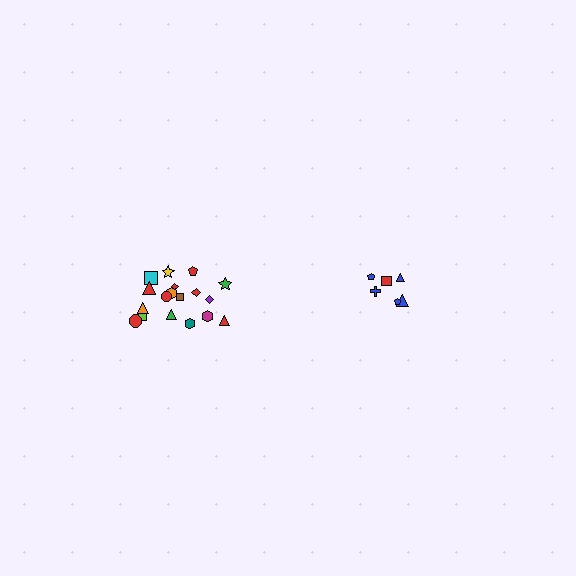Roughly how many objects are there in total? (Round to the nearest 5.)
Roughly 25 objects in total.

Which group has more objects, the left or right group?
The left group.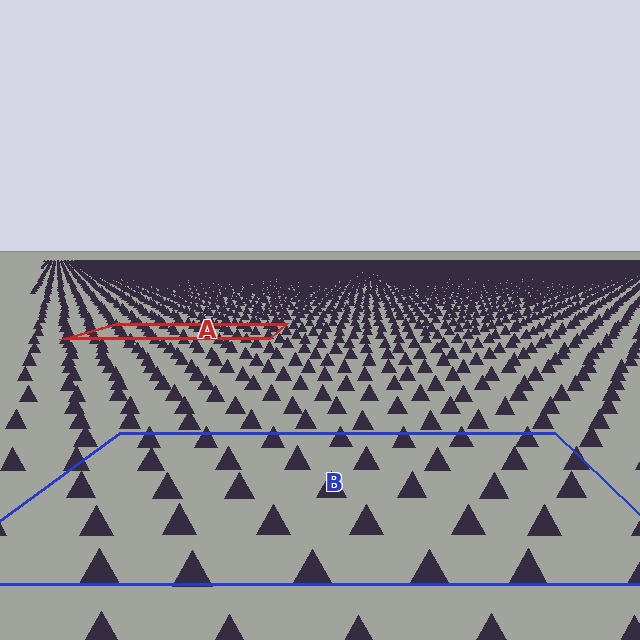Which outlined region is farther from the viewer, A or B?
Region A is farther from the viewer — the texture elements inside it appear smaller and more densely packed.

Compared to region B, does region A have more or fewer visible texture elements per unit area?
Region A has more texture elements per unit area — they are packed more densely because it is farther away.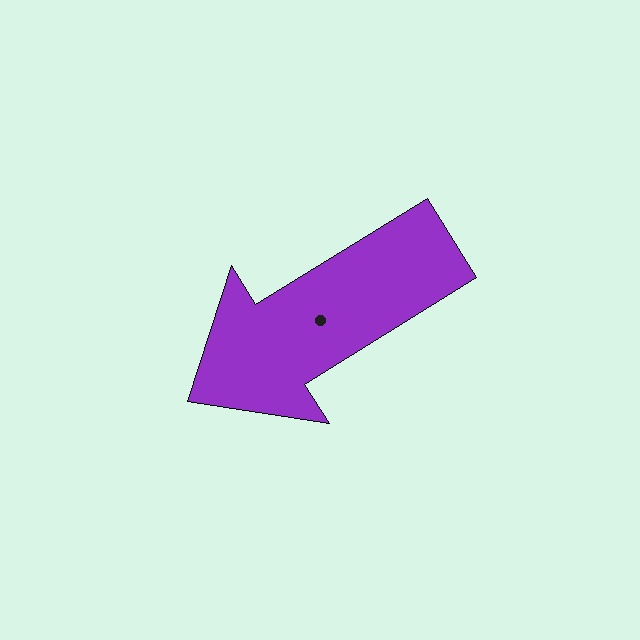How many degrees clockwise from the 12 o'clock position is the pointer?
Approximately 238 degrees.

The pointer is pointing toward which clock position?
Roughly 8 o'clock.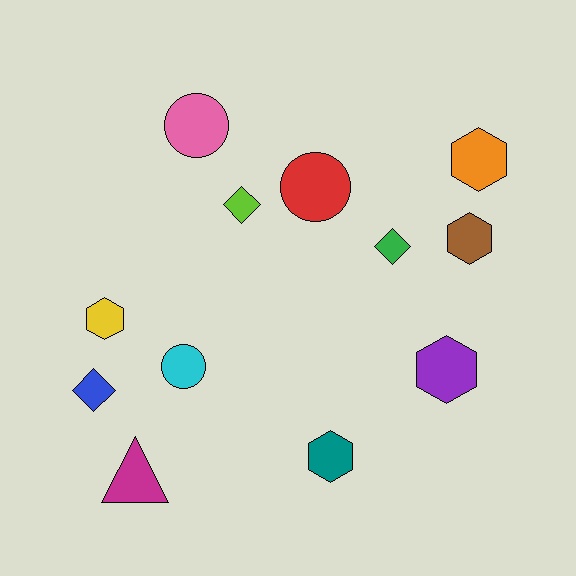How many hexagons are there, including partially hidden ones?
There are 5 hexagons.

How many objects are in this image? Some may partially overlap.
There are 12 objects.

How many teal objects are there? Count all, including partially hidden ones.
There is 1 teal object.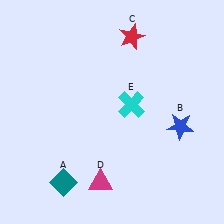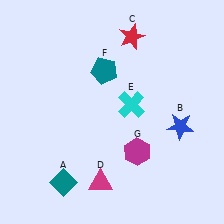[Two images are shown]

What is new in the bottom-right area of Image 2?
A magenta hexagon (G) was added in the bottom-right area of Image 2.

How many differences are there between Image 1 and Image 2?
There are 2 differences between the two images.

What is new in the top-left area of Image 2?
A teal pentagon (F) was added in the top-left area of Image 2.